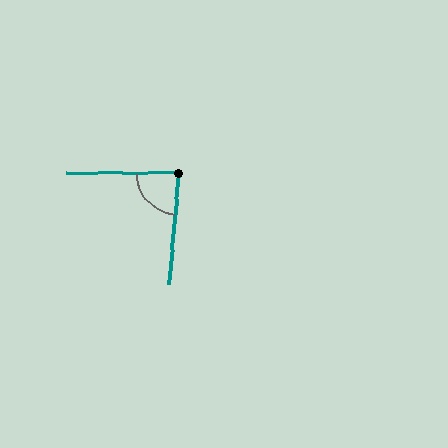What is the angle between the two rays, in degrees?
Approximately 85 degrees.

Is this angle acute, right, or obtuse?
It is acute.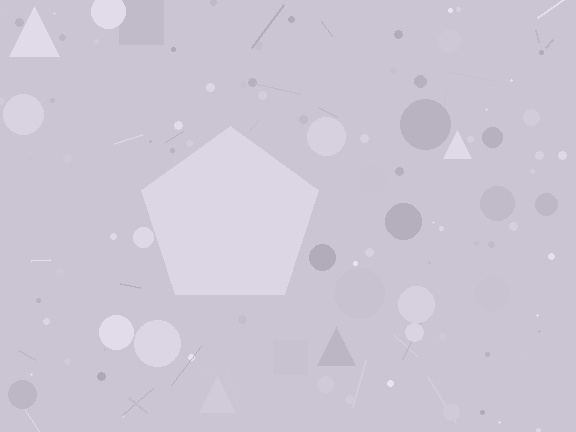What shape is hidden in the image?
A pentagon is hidden in the image.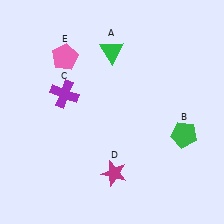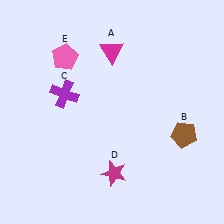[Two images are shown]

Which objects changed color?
A changed from green to magenta. B changed from green to brown.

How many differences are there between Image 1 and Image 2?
There are 2 differences between the two images.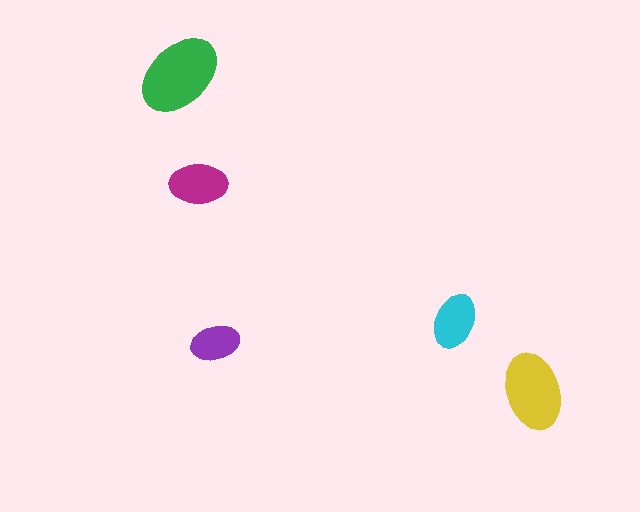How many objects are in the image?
There are 5 objects in the image.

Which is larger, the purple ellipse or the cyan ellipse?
The cyan one.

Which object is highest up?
The green ellipse is topmost.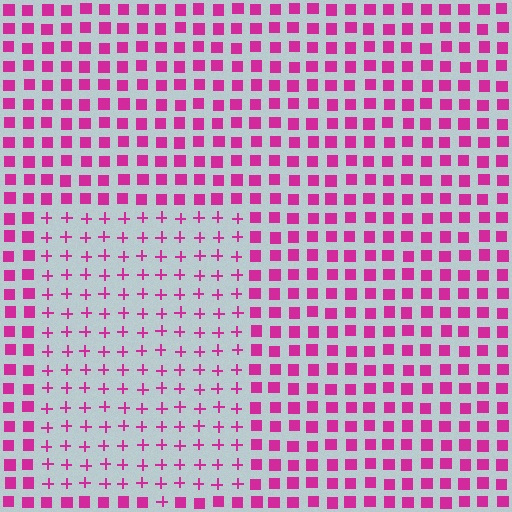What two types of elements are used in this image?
The image uses plus signs inside the rectangle region and squares outside it.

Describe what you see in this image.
The image is filled with small magenta elements arranged in a uniform grid. A rectangle-shaped region contains plus signs, while the surrounding area contains squares. The boundary is defined purely by the change in element shape.